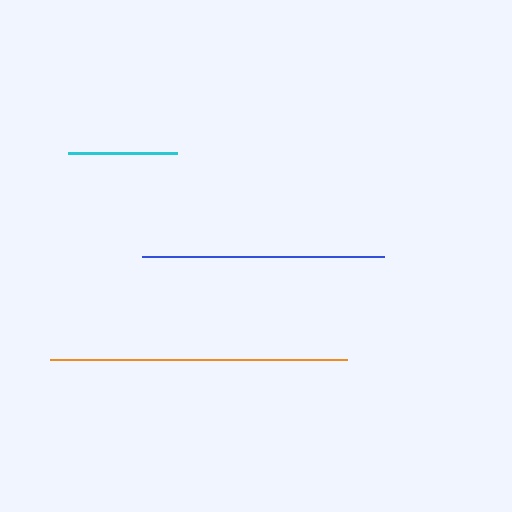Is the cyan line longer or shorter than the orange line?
The orange line is longer than the cyan line.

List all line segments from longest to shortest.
From longest to shortest: orange, blue, cyan.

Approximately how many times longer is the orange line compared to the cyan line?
The orange line is approximately 2.7 times the length of the cyan line.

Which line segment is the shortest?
The cyan line is the shortest at approximately 109 pixels.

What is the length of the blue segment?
The blue segment is approximately 242 pixels long.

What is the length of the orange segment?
The orange segment is approximately 296 pixels long.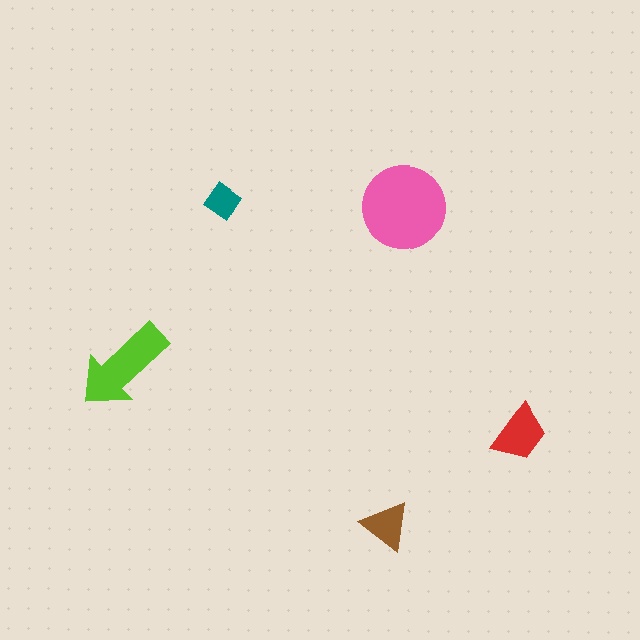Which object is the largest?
The pink circle.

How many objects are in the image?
There are 5 objects in the image.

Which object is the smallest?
The teal diamond.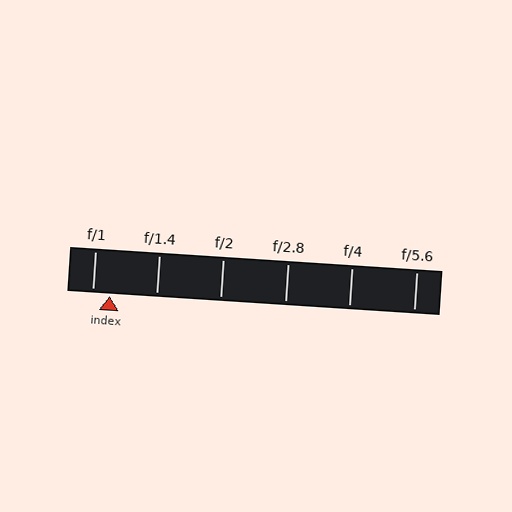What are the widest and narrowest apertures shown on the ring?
The widest aperture shown is f/1 and the narrowest is f/5.6.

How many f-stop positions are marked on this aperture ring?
There are 6 f-stop positions marked.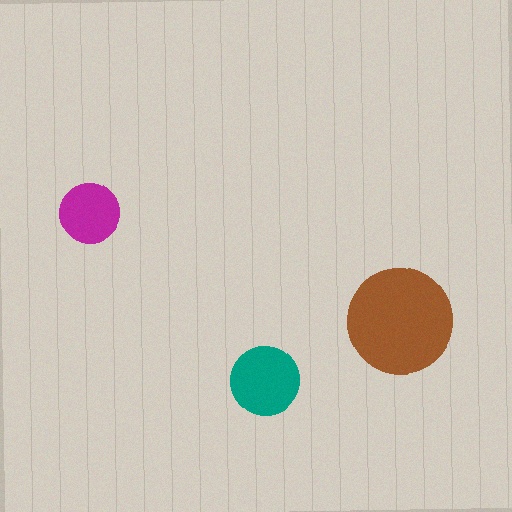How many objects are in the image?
There are 3 objects in the image.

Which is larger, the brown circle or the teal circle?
The brown one.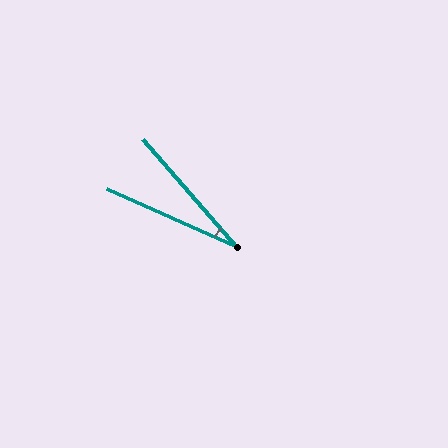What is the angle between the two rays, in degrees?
Approximately 25 degrees.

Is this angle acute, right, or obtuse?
It is acute.